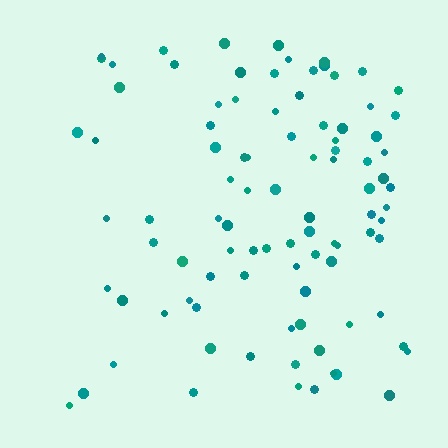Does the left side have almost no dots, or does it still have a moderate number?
Still a moderate number, just noticeably fewer than the right.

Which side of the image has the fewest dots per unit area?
The left.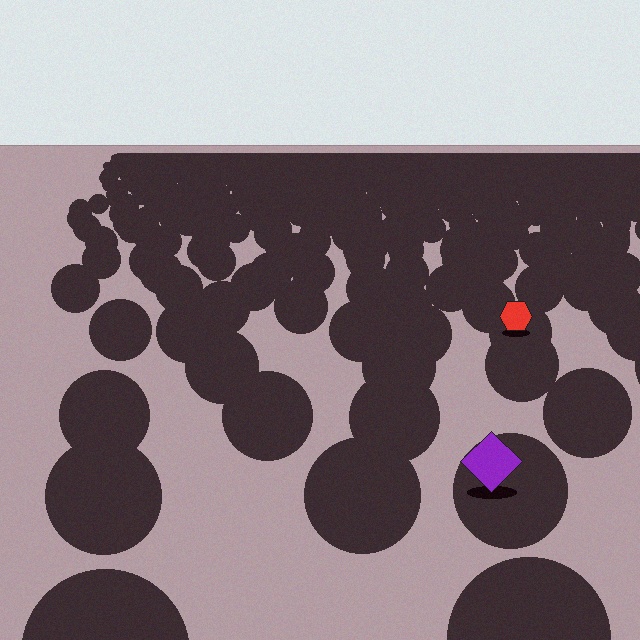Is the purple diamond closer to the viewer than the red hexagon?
Yes. The purple diamond is closer — you can tell from the texture gradient: the ground texture is coarser near it.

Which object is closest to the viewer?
The purple diamond is closest. The texture marks near it are larger and more spread out.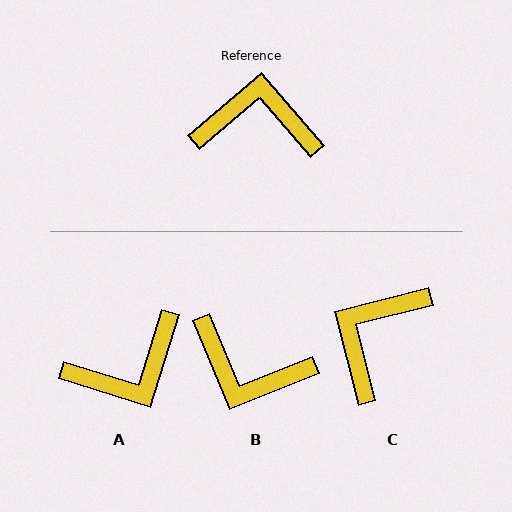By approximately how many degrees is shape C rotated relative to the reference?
Approximately 63 degrees counter-clockwise.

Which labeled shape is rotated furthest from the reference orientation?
B, about 161 degrees away.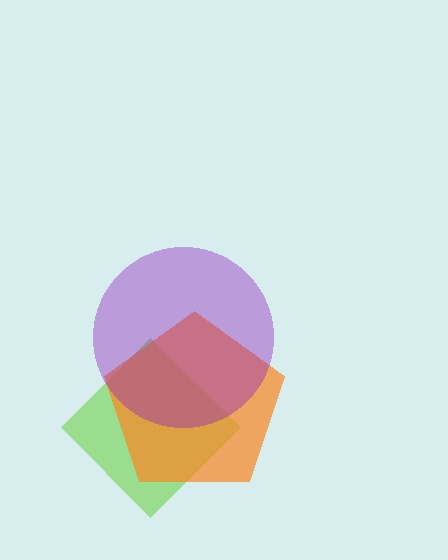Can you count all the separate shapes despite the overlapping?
Yes, there are 3 separate shapes.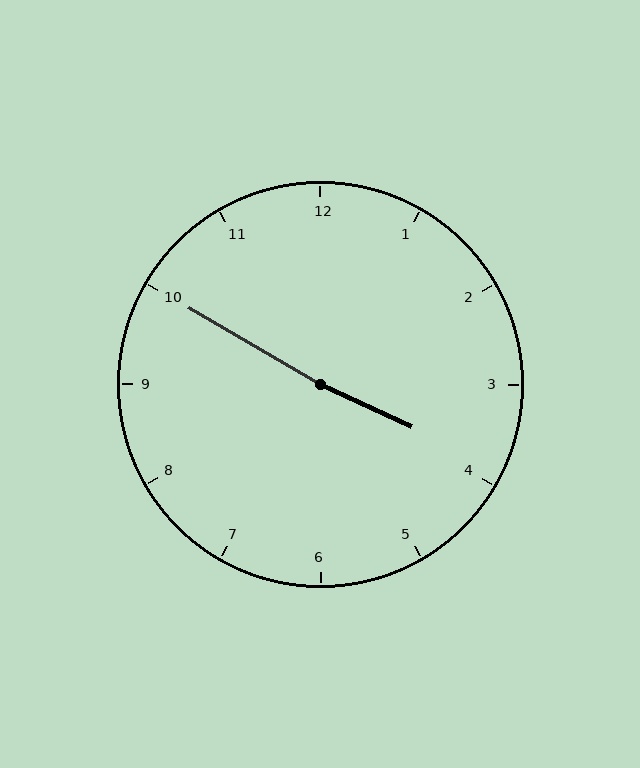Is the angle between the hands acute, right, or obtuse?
It is obtuse.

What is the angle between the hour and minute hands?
Approximately 175 degrees.